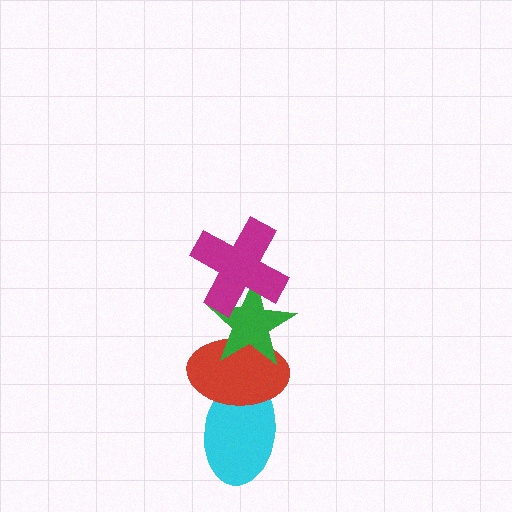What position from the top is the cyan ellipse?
The cyan ellipse is 4th from the top.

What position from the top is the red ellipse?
The red ellipse is 3rd from the top.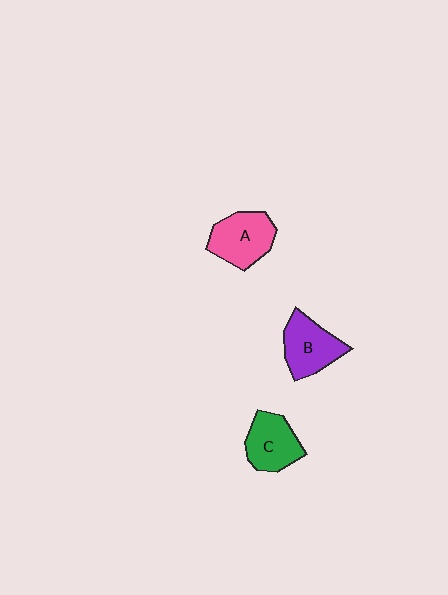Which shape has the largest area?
Shape A (pink).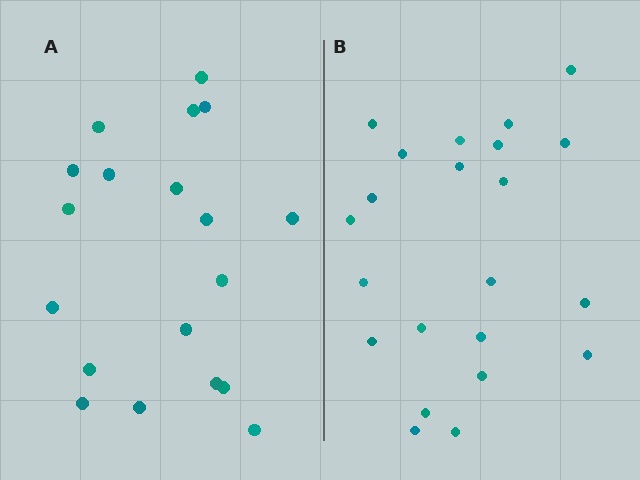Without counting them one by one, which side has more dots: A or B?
Region B (the right region) has more dots.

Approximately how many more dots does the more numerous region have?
Region B has just a few more — roughly 2 or 3 more dots than region A.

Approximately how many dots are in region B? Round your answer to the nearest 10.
About 20 dots. (The exact count is 22, which rounds to 20.)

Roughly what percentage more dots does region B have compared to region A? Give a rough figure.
About 15% more.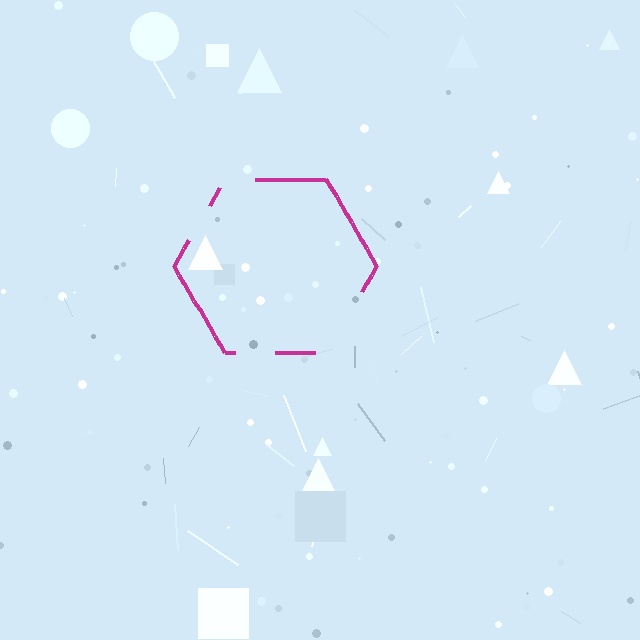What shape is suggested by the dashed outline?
The dashed outline suggests a hexagon.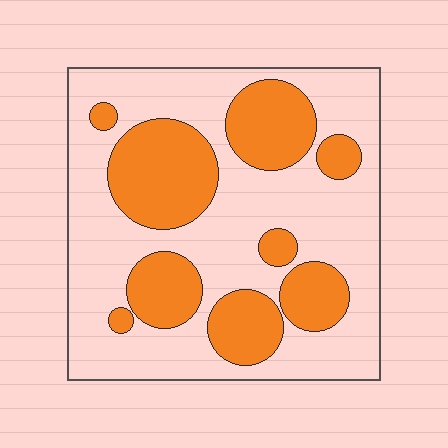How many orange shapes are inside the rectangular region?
9.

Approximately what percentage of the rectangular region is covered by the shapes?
Approximately 35%.